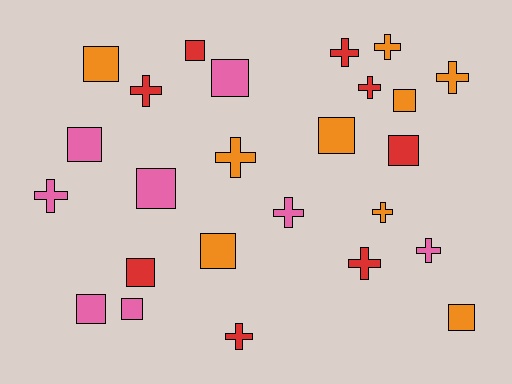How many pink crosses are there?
There are 3 pink crosses.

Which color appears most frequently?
Orange, with 9 objects.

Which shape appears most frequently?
Square, with 13 objects.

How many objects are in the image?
There are 25 objects.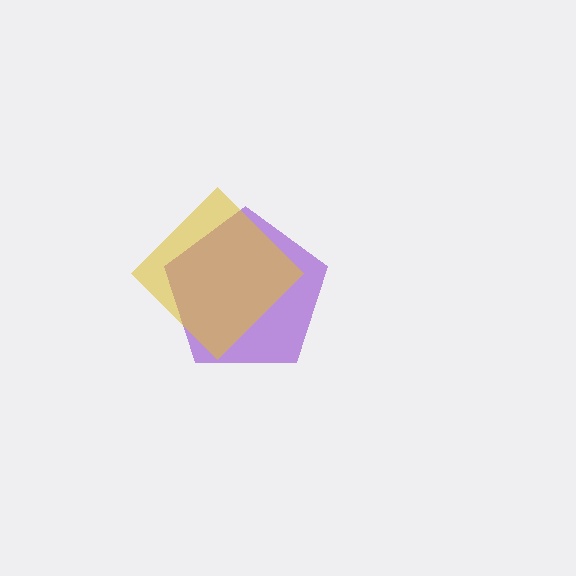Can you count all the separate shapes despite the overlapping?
Yes, there are 2 separate shapes.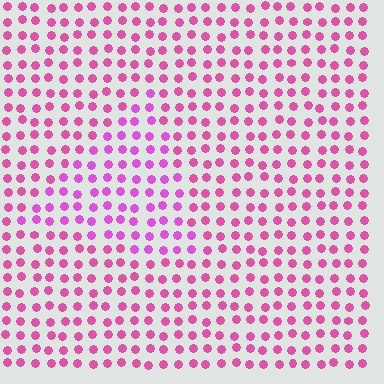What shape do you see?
I see a triangle.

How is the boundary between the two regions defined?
The boundary is defined purely by a slight shift in hue (about 21 degrees). Spacing, size, and orientation are identical on both sides.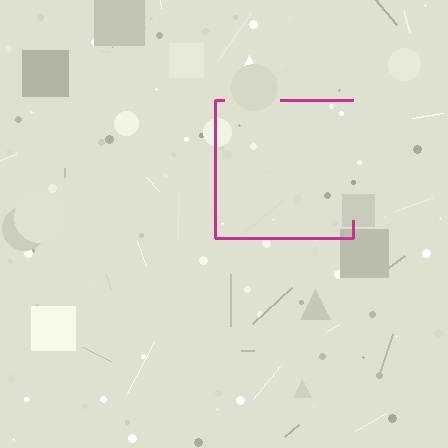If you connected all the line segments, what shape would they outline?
They would outline a square.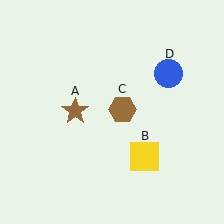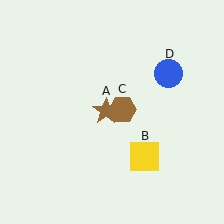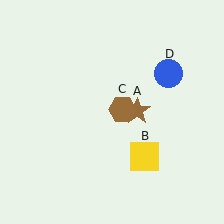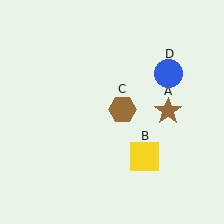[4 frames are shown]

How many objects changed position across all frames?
1 object changed position: brown star (object A).